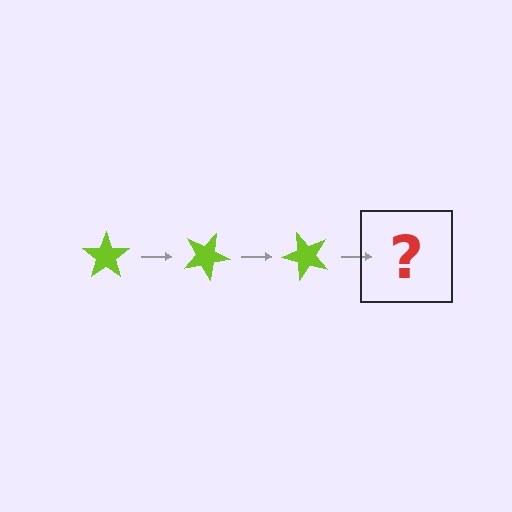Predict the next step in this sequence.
The next step is a lime star rotated 75 degrees.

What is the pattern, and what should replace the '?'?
The pattern is that the star rotates 25 degrees each step. The '?' should be a lime star rotated 75 degrees.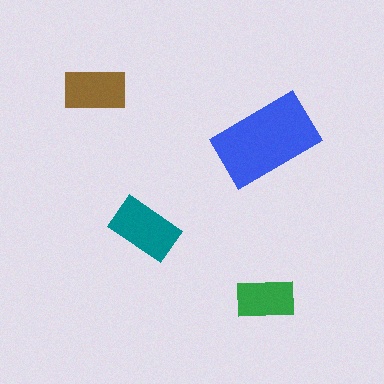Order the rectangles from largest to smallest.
the blue one, the teal one, the brown one, the green one.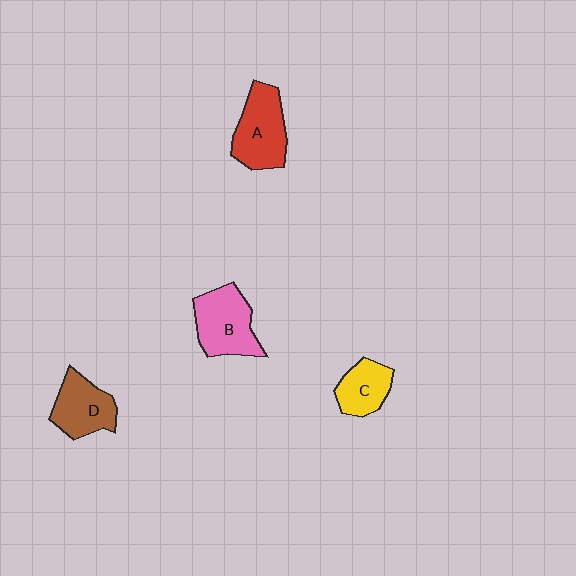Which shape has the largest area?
Shape B (pink).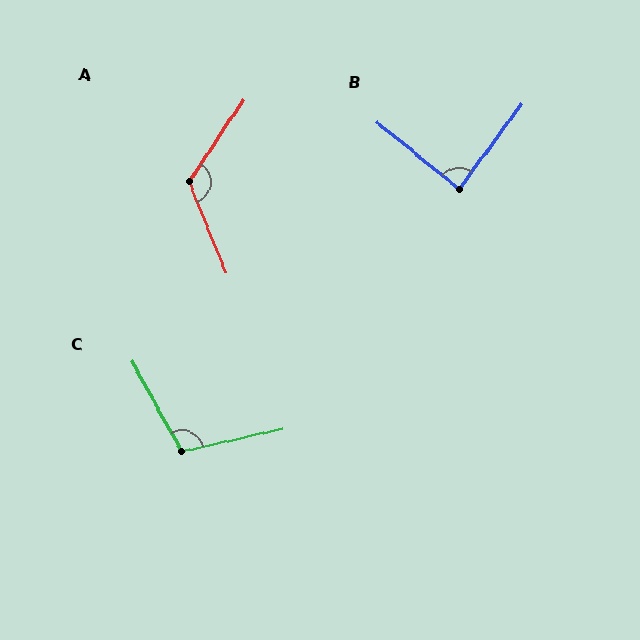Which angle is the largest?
A, at approximately 124 degrees.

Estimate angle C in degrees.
Approximately 106 degrees.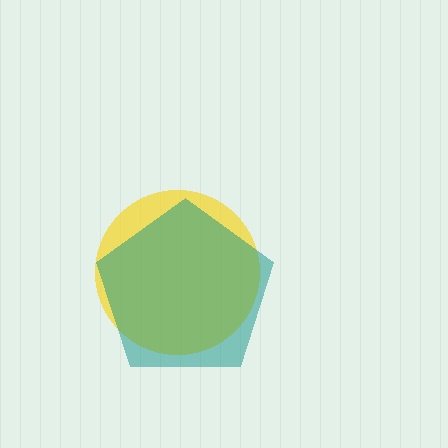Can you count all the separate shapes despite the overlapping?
Yes, there are 2 separate shapes.